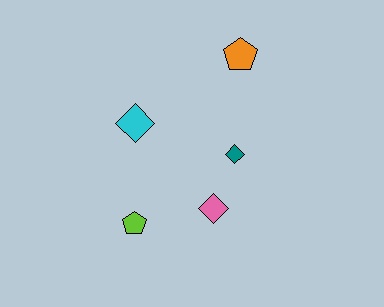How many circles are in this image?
There are no circles.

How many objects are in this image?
There are 5 objects.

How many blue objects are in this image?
There are no blue objects.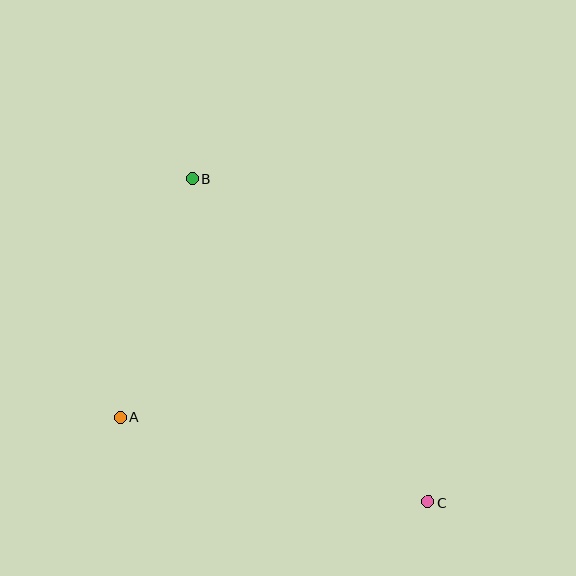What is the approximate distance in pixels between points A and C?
The distance between A and C is approximately 319 pixels.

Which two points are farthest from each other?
Points B and C are farthest from each other.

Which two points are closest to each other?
Points A and B are closest to each other.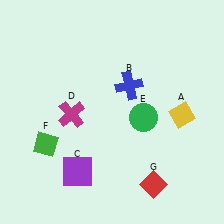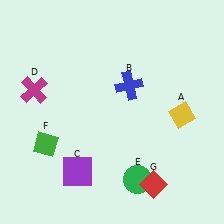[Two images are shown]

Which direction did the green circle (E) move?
The green circle (E) moved down.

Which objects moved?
The objects that moved are: the magenta cross (D), the green circle (E).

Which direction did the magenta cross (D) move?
The magenta cross (D) moved left.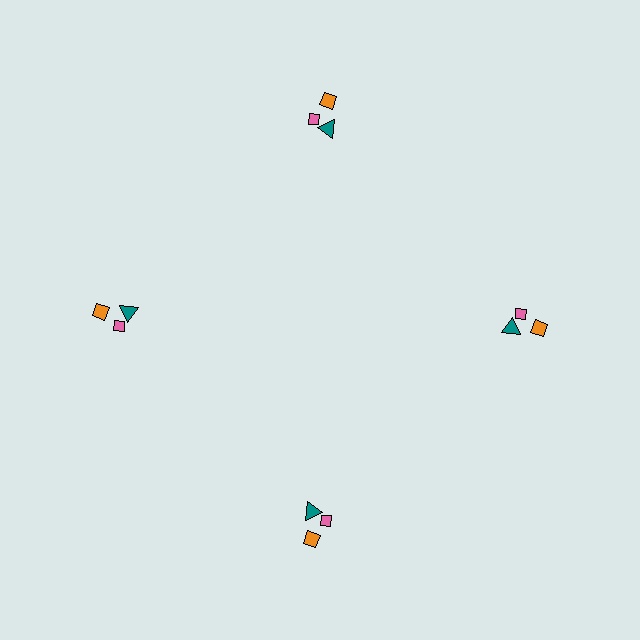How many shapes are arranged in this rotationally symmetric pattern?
There are 12 shapes, arranged in 4 groups of 3.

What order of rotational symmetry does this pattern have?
This pattern has 4-fold rotational symmetry.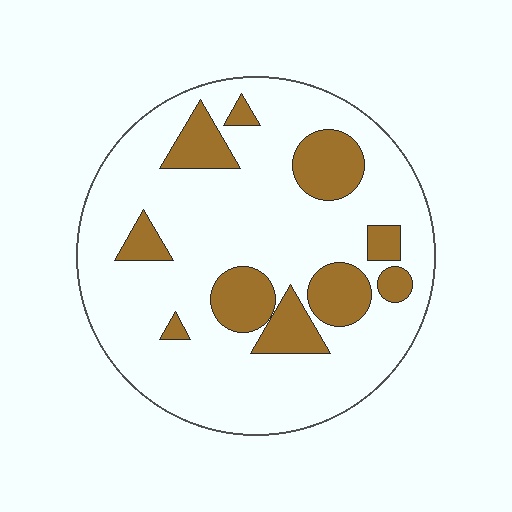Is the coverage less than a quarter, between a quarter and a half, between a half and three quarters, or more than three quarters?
Less than a quarter.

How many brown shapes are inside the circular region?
10.